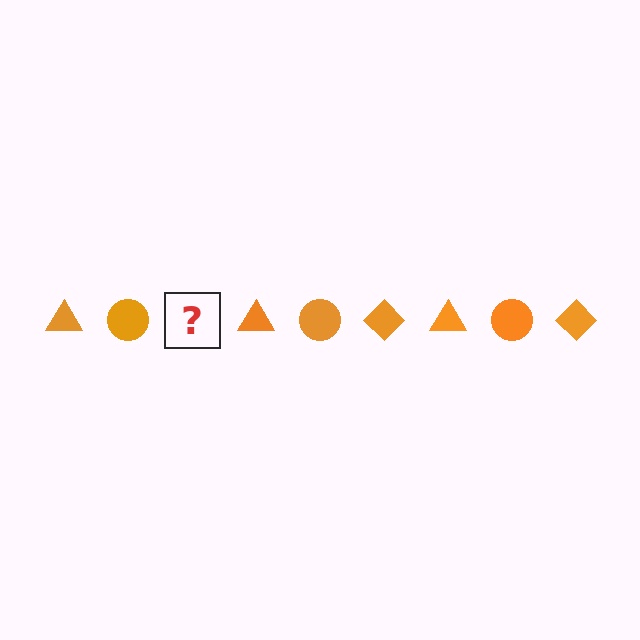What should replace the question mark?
The question mark should be replaced with an orange diamond.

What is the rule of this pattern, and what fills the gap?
The rule is that the pattern cycles through triangle, circle, diamond shapes in orange. The gap should be filled with an orange diamond.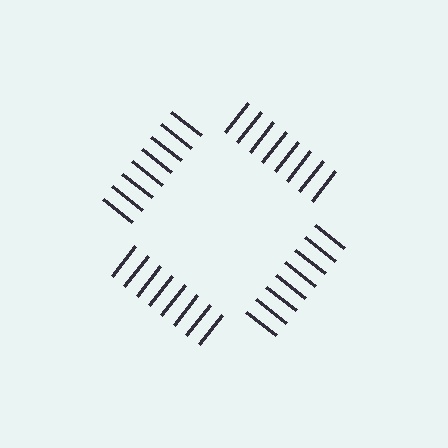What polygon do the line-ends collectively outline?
An illusory square — the line segments terminate on its edges but no continuous stroke is drawn.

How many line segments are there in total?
32 — 8 along each of the 4 edges.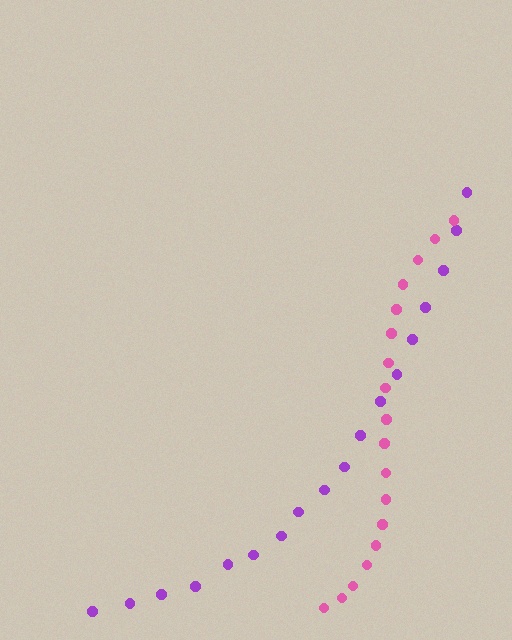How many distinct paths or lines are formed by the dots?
There are 2 distinct paths.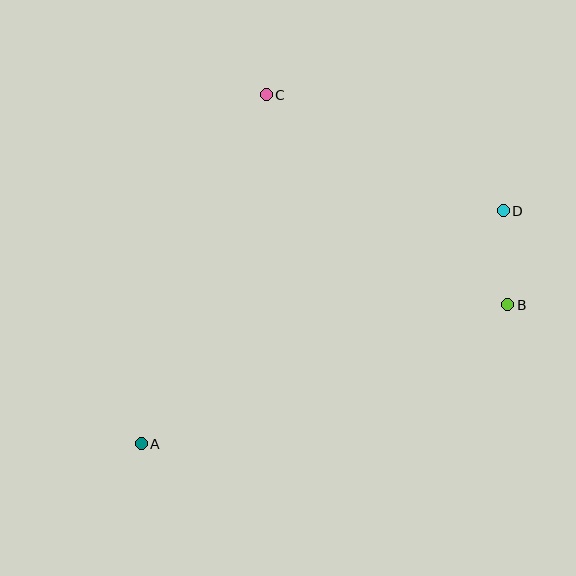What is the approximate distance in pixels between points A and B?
The distance between A and B is approximately 392 pixels.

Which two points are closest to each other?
Points B and D are closest to each other.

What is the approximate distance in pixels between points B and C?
The distance between B and C is approximately 320 pixels.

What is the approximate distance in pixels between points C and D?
The distance between C and D is approximately 264 pixels.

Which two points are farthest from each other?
Points A and D are farthest from each other.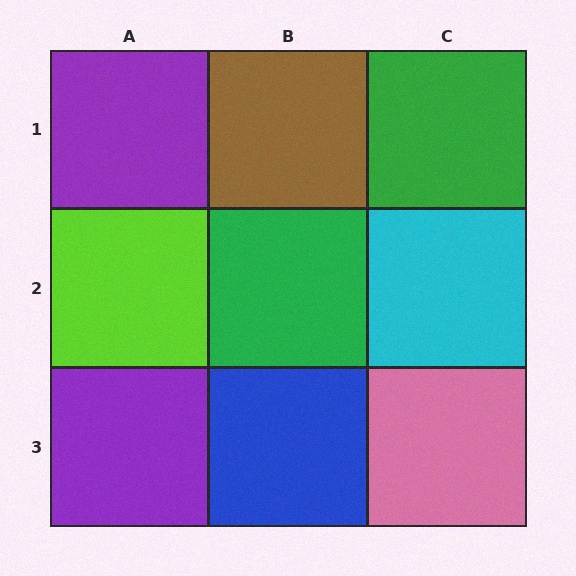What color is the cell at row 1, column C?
Green.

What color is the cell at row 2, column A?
Lime.